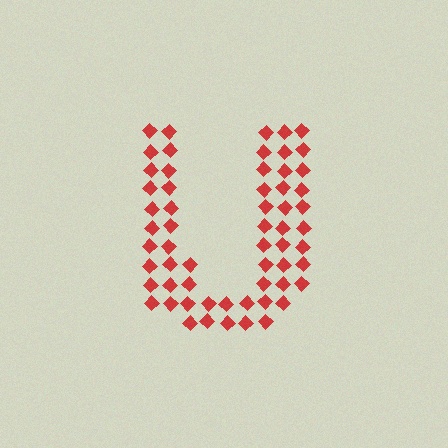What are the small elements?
The small elements are diamonds.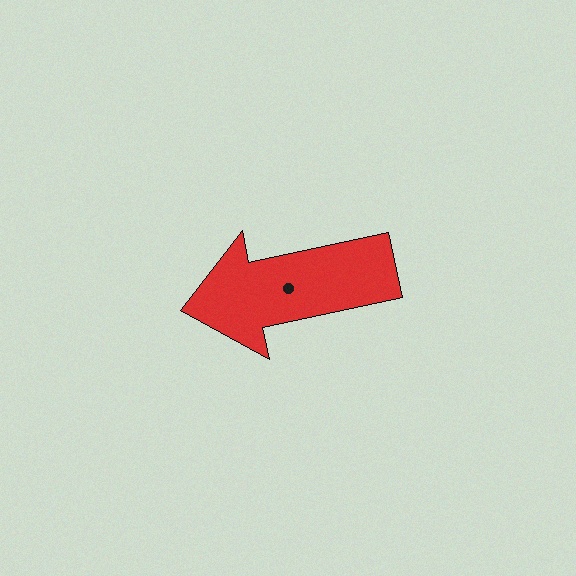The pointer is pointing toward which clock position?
Roughly 9 o'clock.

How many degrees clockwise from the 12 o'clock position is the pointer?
Approximately 258 degrees.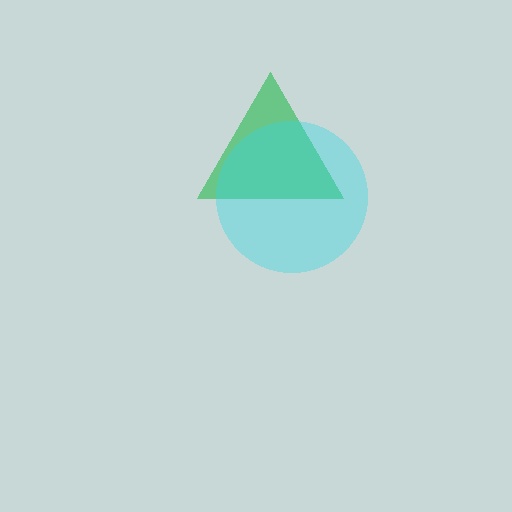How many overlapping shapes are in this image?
There are 2 overlapping shapes in the image.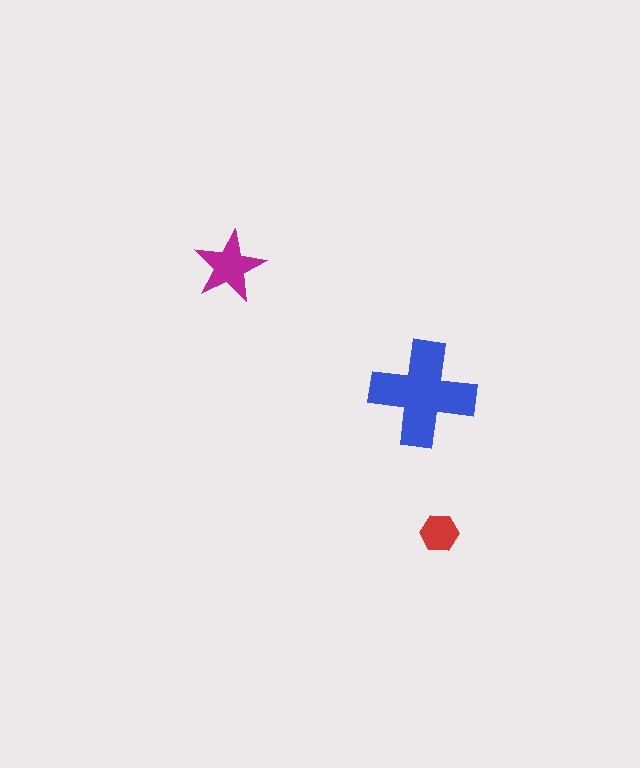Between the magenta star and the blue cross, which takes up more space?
The blue cross.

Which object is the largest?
The blue cross.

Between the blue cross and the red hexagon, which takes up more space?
The blue cross.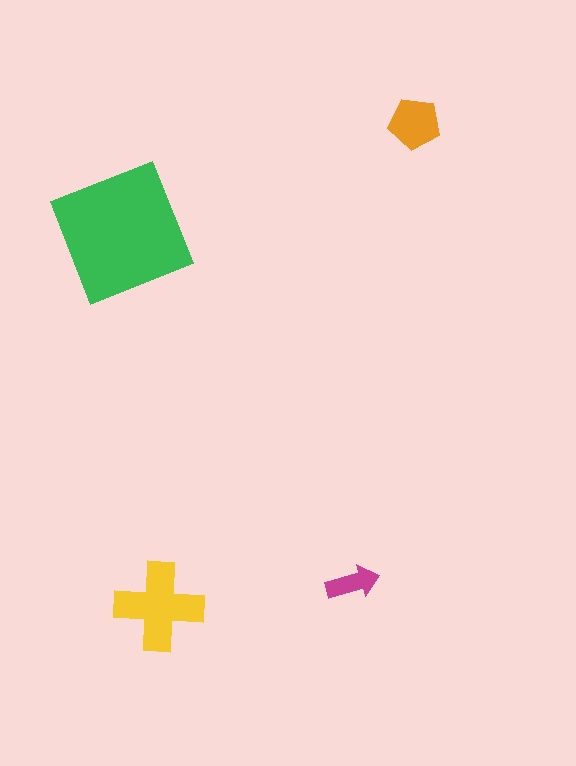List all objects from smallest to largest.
The magenta arrow, the orange pentagon, the yellow cross, the green square.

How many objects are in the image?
There are 4 objects in the image.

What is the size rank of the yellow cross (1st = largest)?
2nd.